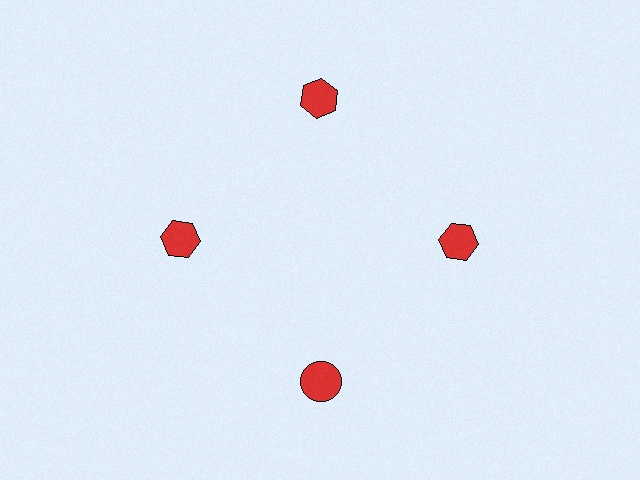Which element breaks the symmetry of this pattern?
The red circle at roughly the 6 o'clock position breaks the symmetry. All other shapes are red hexagons.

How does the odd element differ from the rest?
It has a different shape: circle instead of hexagon.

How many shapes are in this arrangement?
There are 4 shapes arranged in a ring pattern.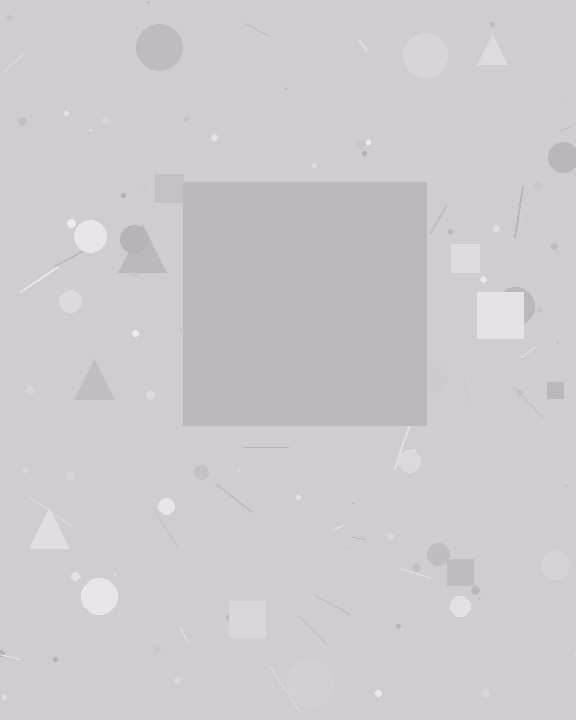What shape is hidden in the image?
A square is hidden in the image.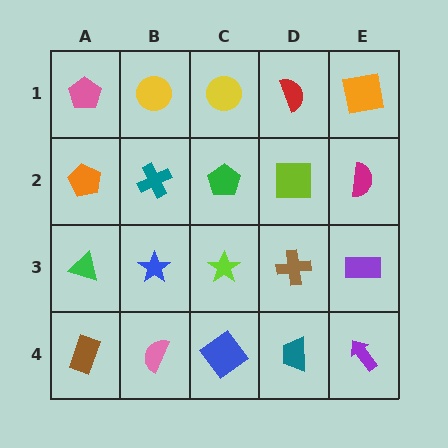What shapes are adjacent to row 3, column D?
A lime square (row 2, column D), a teal trapezoid (row 4, column D), a lime star (row 3, column C), a purple rectangle (row 3, column E).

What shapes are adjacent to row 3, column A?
An orange pentagon (row 2, column A), a brown rectangle (row 4, column A), a blue star (row 3, column B).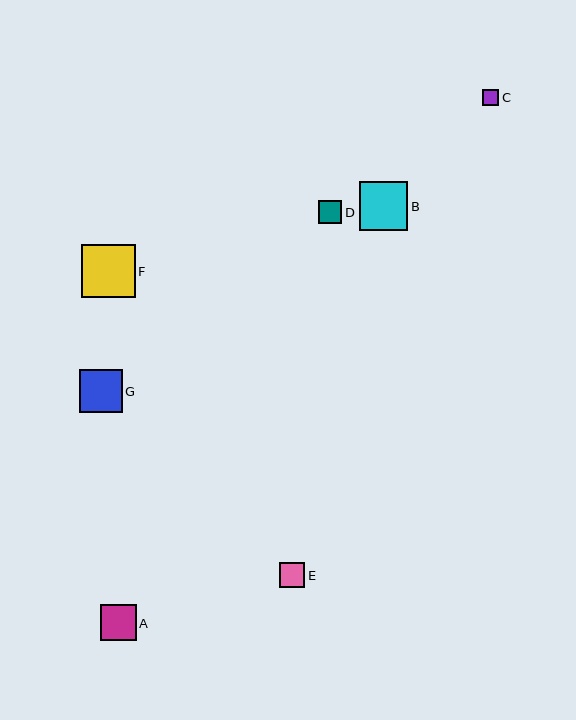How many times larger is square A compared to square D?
Square A is approximately 1.6 times the size of square D.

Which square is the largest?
Square F is the largest with a size of approximately 54 pixels.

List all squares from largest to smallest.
From largest to smallest: F, B, G, A, E, D, C.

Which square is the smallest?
Square C is the smallest with a size of approximately 17 pixels.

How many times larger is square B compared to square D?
Square B is approximately 2.1 times the size of square D.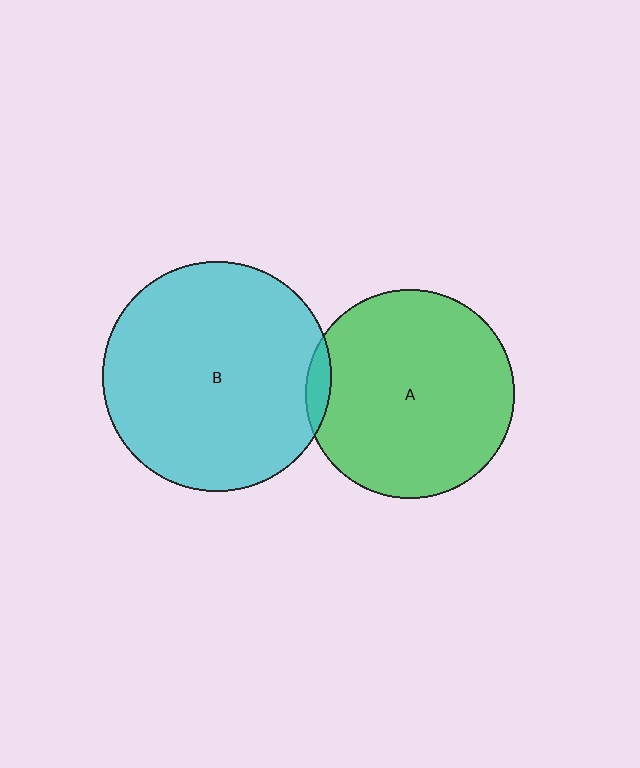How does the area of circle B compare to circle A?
Approximately 1.2 times.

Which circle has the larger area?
Circle B (cyan).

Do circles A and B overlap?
Yes.